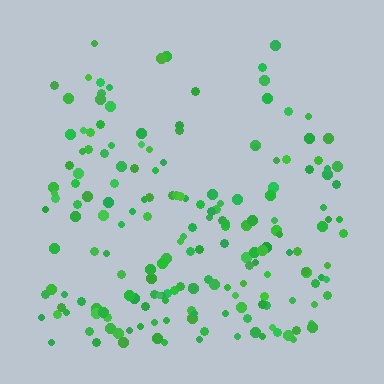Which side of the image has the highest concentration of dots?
The bottom.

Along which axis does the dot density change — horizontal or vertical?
Vertical.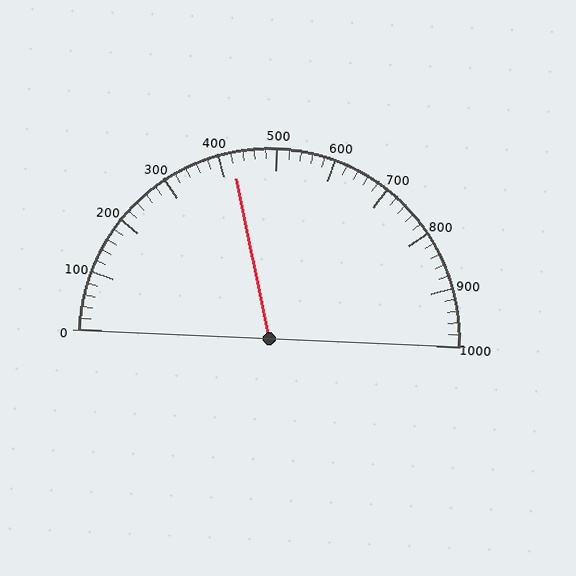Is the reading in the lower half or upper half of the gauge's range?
The reading is in the lower half of the range (0 to 1000).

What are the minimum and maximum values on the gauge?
The gauge ranges from 0 to 1000.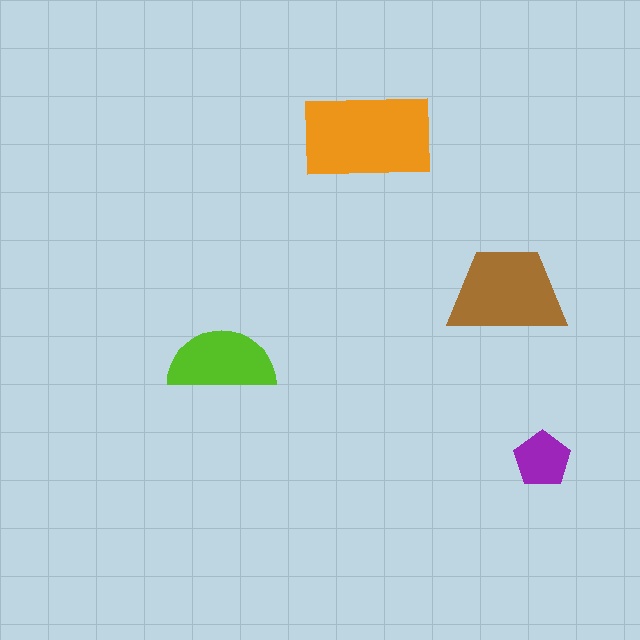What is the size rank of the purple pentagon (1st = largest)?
4th.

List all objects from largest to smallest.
The orange rectangle, the brown trapezoid, the lime semicircle, the purple pentagon.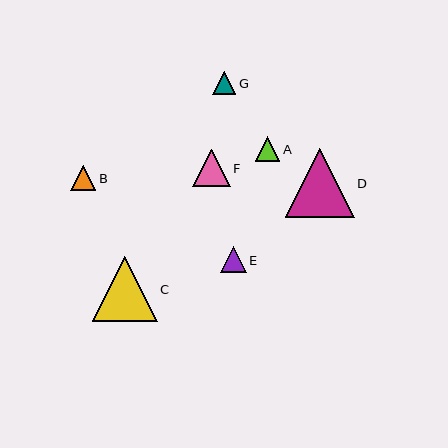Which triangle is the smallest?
Triangle G is the smallest with a size of approximately 23 pixels.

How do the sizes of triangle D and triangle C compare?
Triangle D and triangle C are approximately the same size.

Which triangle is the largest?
Triangle D is the largest with a size of approximately 69 pixels.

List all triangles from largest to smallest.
From largest to smallest: D, C, F, E, B, A, G.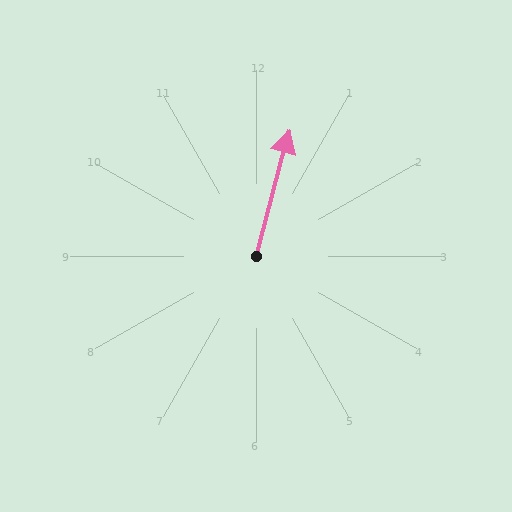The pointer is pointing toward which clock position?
Roughly 12 o'clock.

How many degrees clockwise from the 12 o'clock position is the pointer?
Approximately 15 degrees.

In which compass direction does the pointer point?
North.